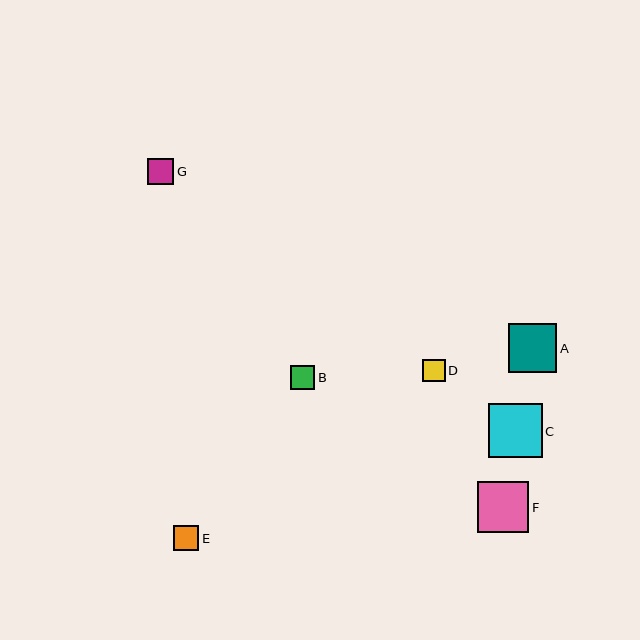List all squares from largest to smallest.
From largest to smallest: C, F, A, G, E, B, D.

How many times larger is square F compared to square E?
Square F is approximately 2.0 times the size of square E.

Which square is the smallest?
Square D is the smallest with a size of approximately 22 pixels.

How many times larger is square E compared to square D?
Square E is approximately 1.1 times the size of square D.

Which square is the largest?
Square C is the largest with a size of approximately 54 pixels.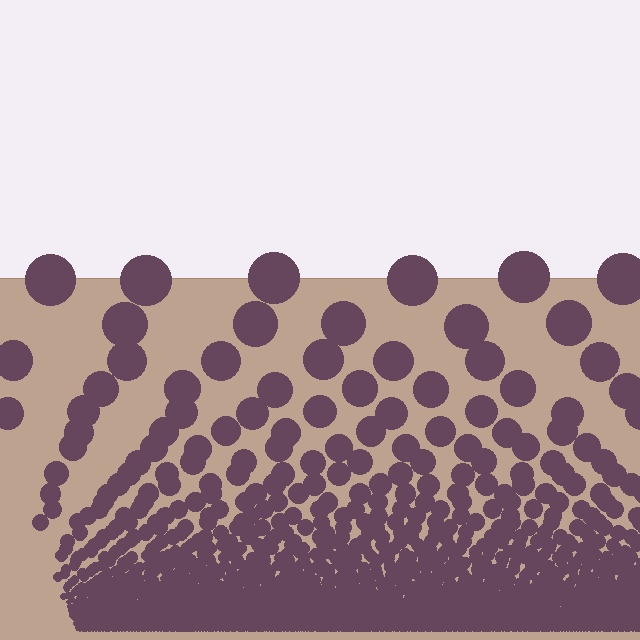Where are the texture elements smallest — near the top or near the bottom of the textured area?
Near the bottom.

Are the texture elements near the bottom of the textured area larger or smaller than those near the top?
Smaller. The gradient is inverted — elements near the bottom are smaller and denser.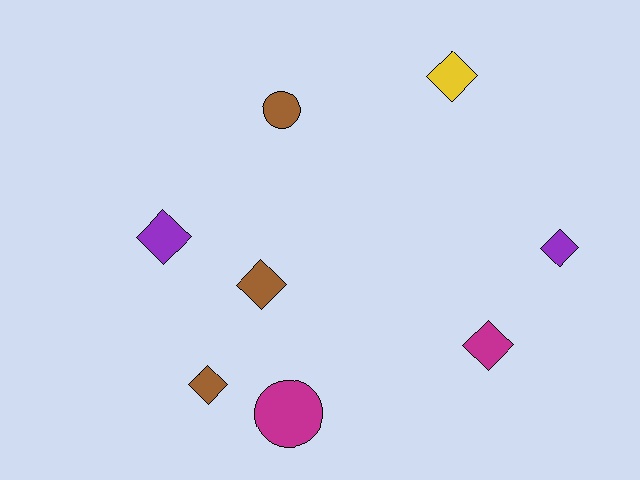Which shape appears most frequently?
Diamond, with 6 objects.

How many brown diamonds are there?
There are 2 brown diamonds.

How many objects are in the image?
There are 8 objects.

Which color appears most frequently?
Brown, with 3 objects.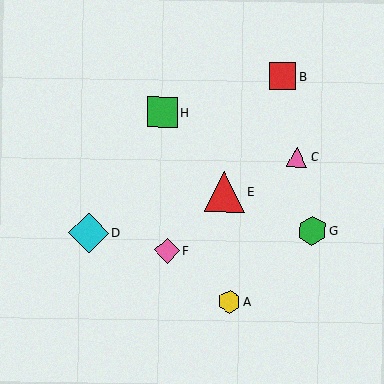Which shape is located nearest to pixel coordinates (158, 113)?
The green square (labeled H) at (162, 112) is nearest to that location.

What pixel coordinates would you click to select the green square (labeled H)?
Click at (162, 112) to select the green square H.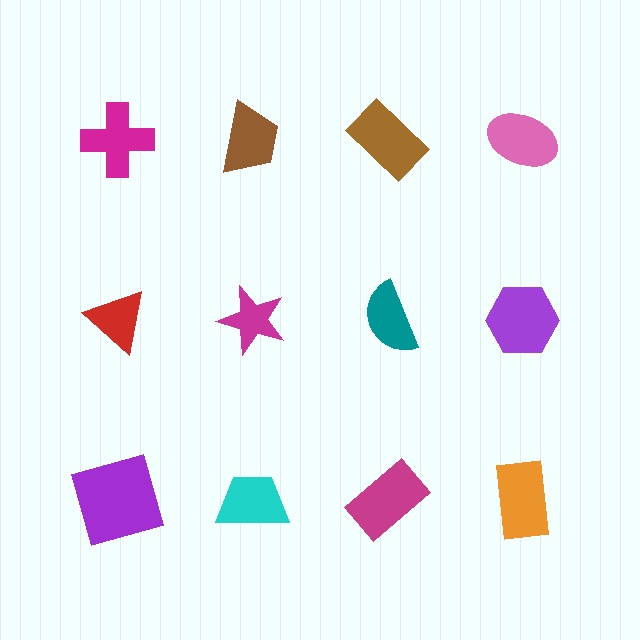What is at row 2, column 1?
A red triangle.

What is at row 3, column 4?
An orange rectangle.